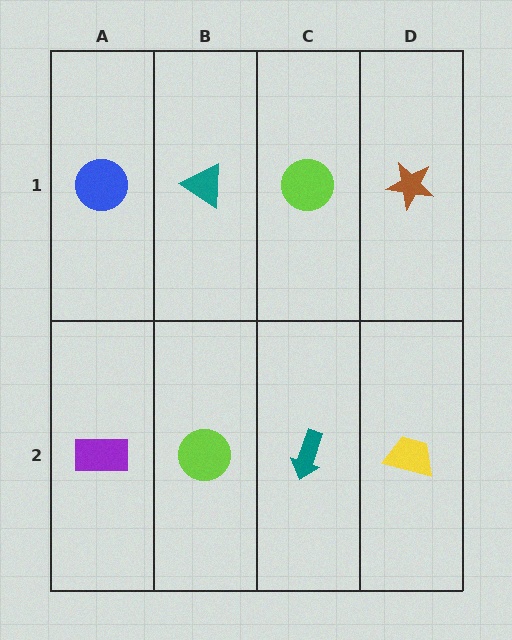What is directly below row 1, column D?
A yellow trapezoid.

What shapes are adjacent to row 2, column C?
A lime circle (row 1, column C), a lime circle (row 2, column B), a yellow trapezoid (row 2, column D).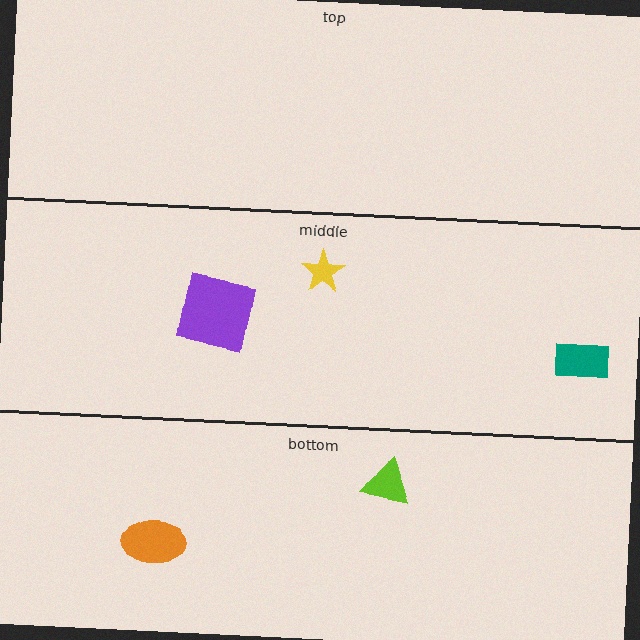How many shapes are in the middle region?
3.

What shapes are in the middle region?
The teal rectangle, the purple square, the yellow star.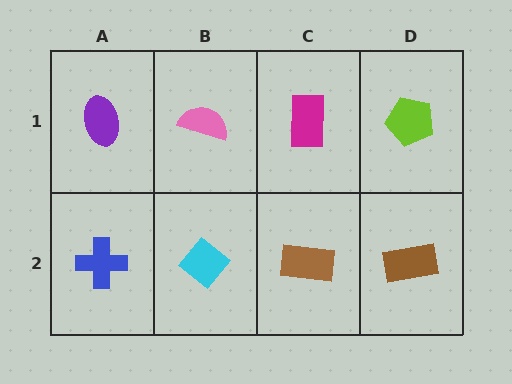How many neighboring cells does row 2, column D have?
2.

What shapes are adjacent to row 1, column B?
A cyan diamond (row 2, column B), a purple ellipse (row 1, column A), a magenta rectangle (row 1, column C).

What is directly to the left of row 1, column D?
A magenta rectangle.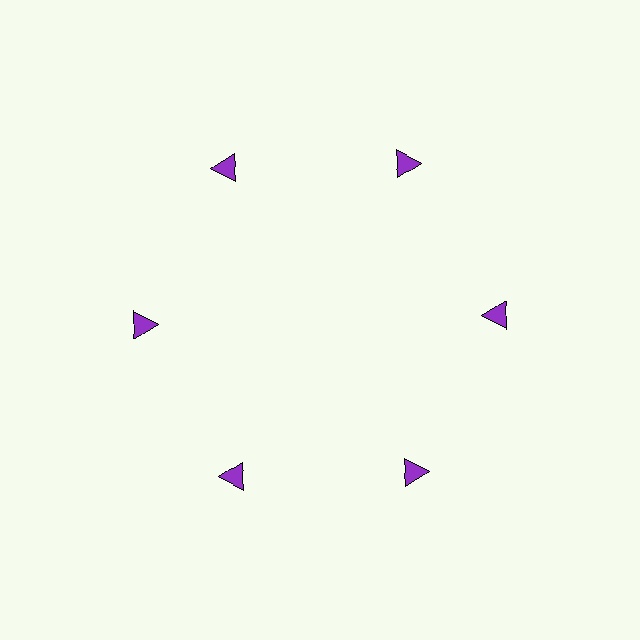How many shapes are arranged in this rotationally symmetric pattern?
There are 6 shapes, arranged in 6 groups of 1.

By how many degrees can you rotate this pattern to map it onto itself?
The pattern maps onto itself every 60 degrees of rotation.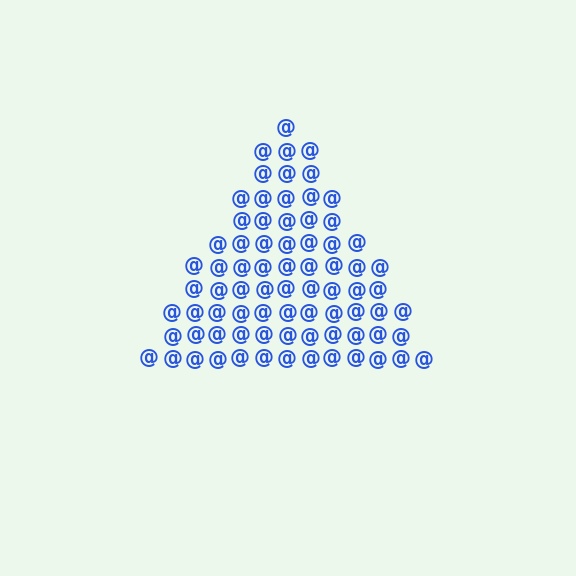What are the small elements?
The small elements are at signs.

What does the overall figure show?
The overall figure shows a triangle.